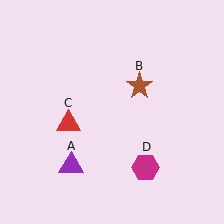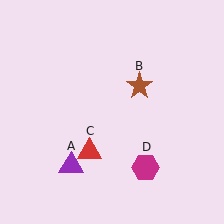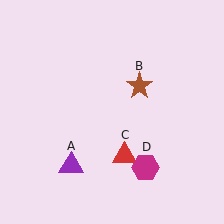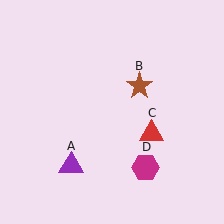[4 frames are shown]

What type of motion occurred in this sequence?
The red triangle (object C) rotated counterclockwise around the center of the scene.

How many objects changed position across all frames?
1 object changed position: red triangle (object C).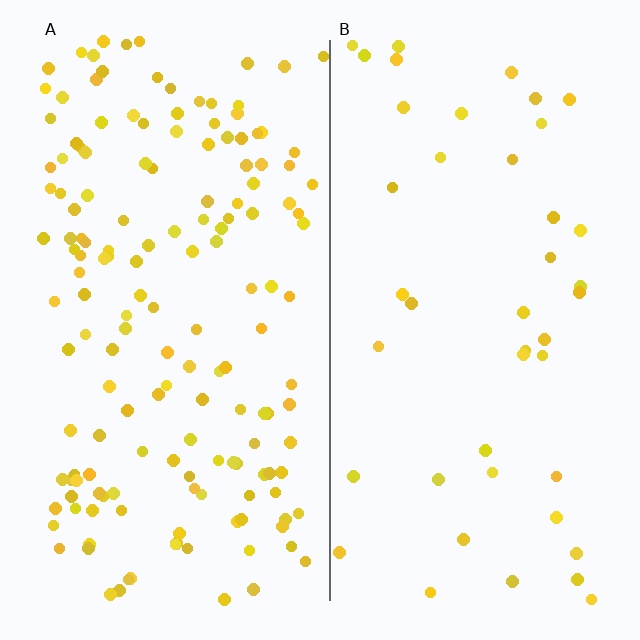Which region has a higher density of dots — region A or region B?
A (the left).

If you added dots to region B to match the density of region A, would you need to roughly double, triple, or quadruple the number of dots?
Approximately quadruple.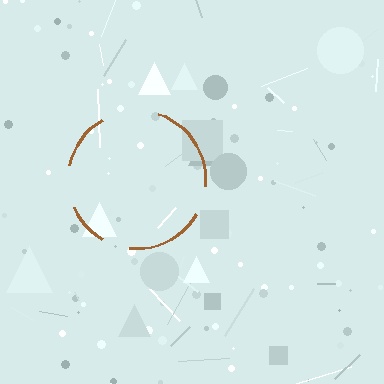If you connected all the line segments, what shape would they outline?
They would outline a circle.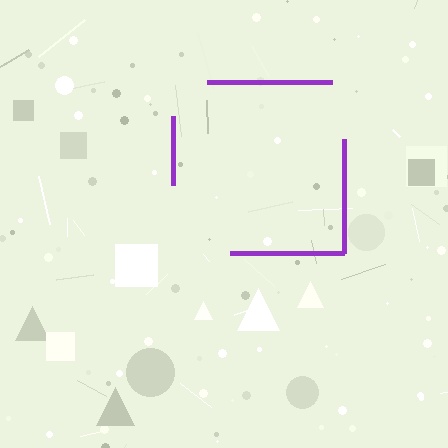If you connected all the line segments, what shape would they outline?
They would outline a square.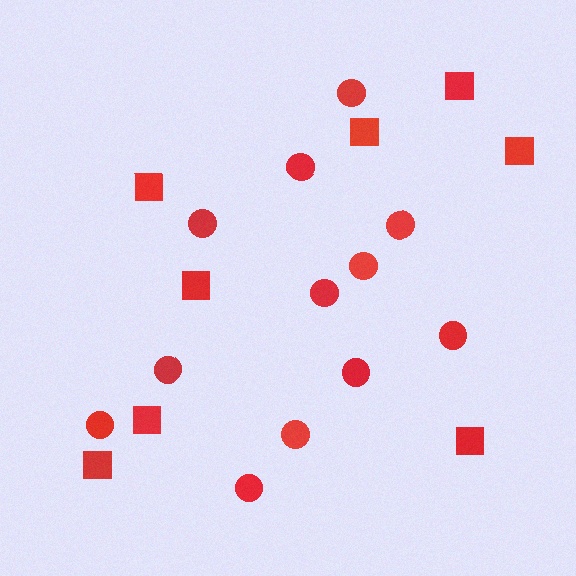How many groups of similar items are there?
There are 2 groups: one group of circles (12) and one group of squares (8).